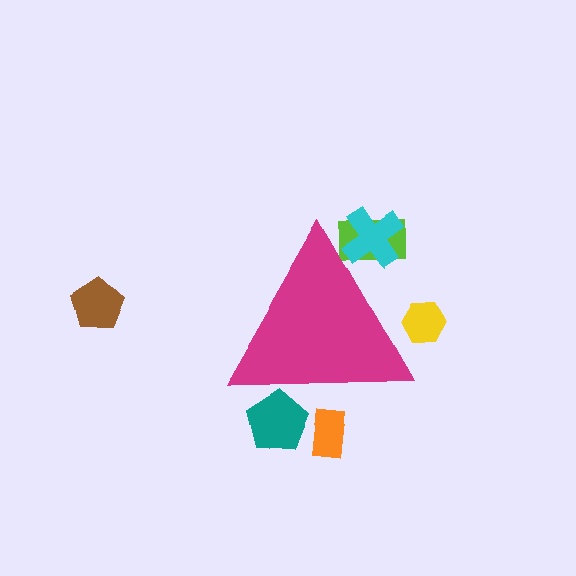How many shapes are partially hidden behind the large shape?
5 shapes are partially hidden.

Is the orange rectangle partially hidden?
Yes, the orange rectangle is partially hidden behind the magenta triangle.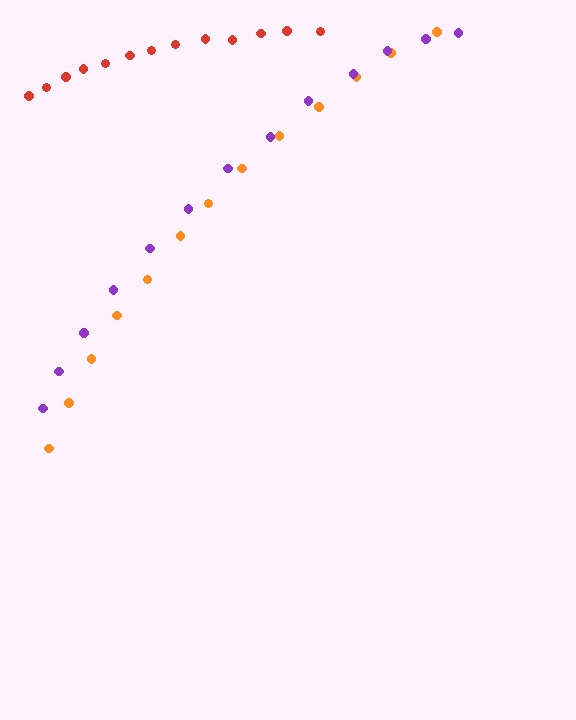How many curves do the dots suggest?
There are 3 distinct paths.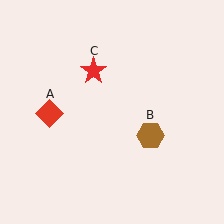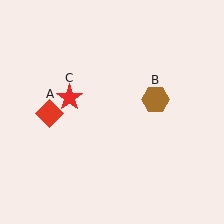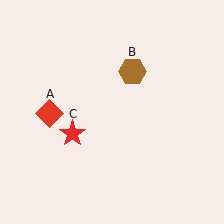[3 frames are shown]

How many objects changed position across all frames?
2 objects changed position: brown hexagon (object B), red star (object C).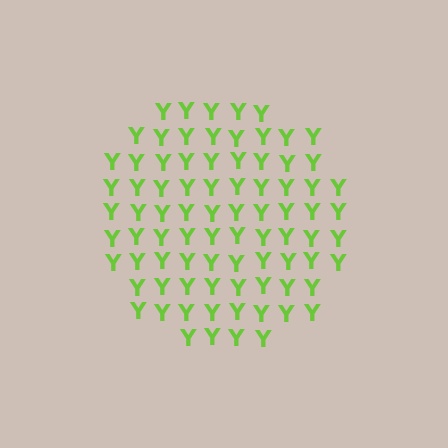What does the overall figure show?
The overall figure shows a circle.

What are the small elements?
The small elements are letter Y's.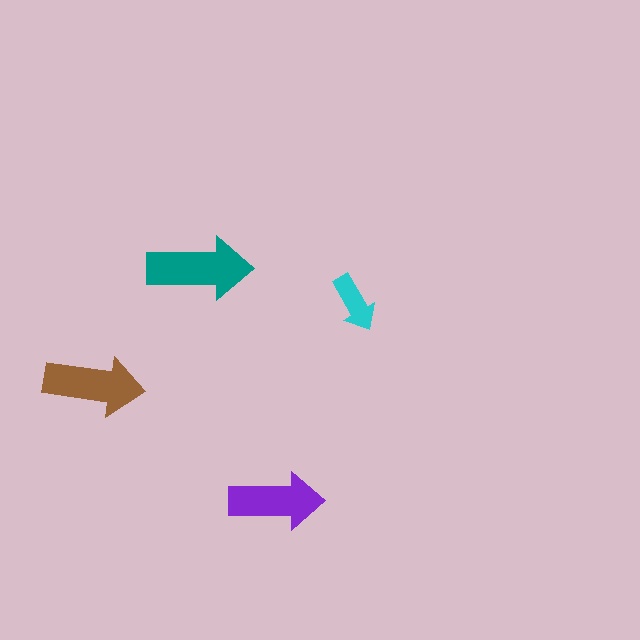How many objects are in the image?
There are 4 objects in the image.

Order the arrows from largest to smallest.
the teal one, the brown one, the purple one, the cyan one.